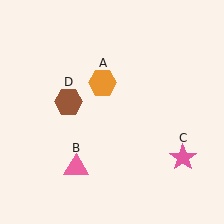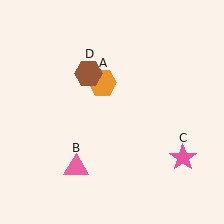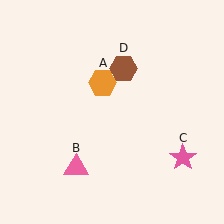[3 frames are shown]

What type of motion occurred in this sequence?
The brown hexagon (object D) rotated clockwise around the center of the scene.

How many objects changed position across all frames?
1 object changed position: brown hexagon (object D).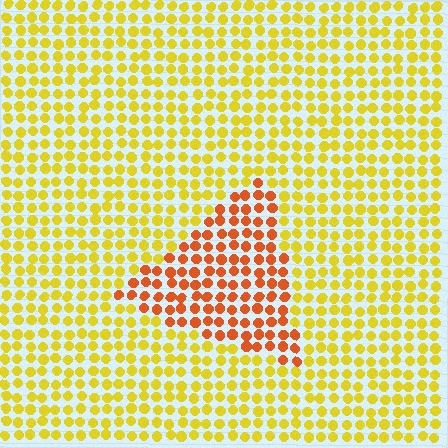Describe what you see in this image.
The image is filled with small yellow elements in a uniform arrangement. A triangle-shaped region is visible where the elements are tinted to a slightly different hue, forming a subtle color boundary.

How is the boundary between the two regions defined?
The boundary is defined purely by a slight shift in hue (about 40 degrees). Spacing, size, and orientation are identical on both sides.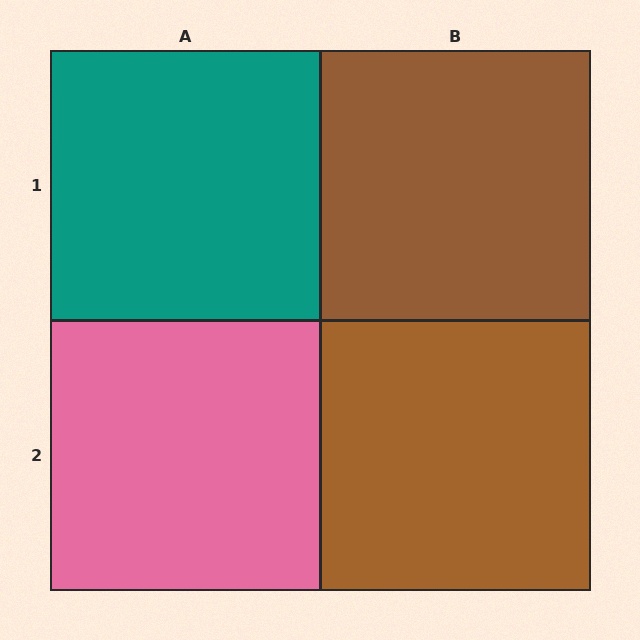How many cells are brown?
2 cells are brown.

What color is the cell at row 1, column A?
Teal.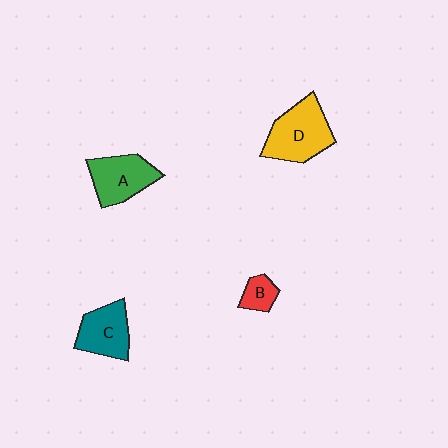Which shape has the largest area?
Shape D (yellow).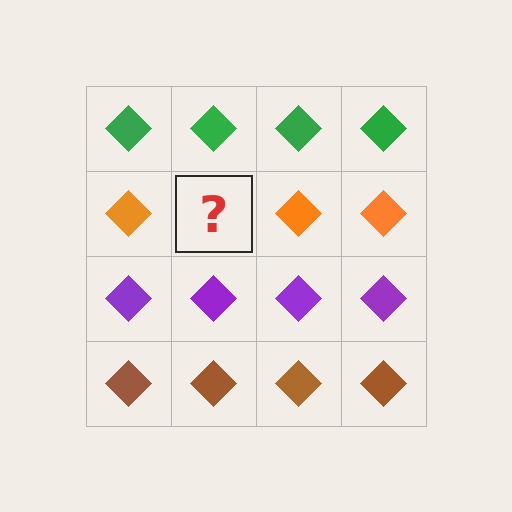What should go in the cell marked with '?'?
The missing cell should contain an orange diamond.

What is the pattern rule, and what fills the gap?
The rule is that each row has a consistent color. The gap should be filled with an orange diamond.